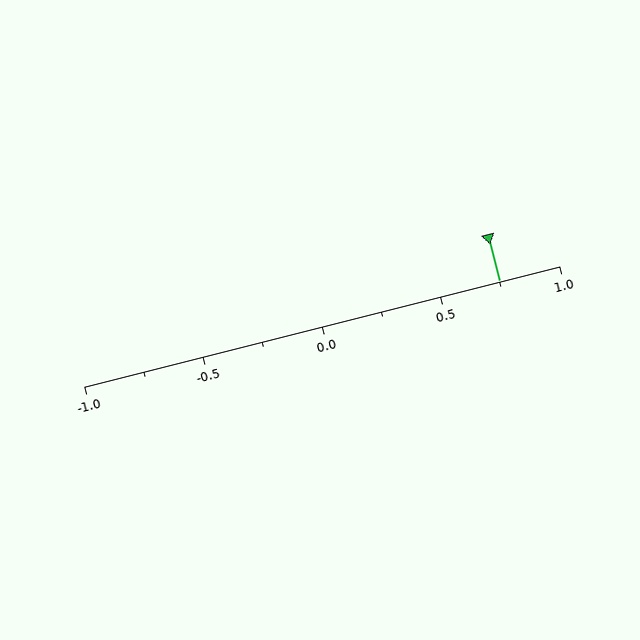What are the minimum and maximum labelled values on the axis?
The axis runs from -1.0 to 1.0.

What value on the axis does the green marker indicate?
The marker indicates approximately 0.75.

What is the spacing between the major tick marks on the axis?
The major ticks are spaced 0.5 apart.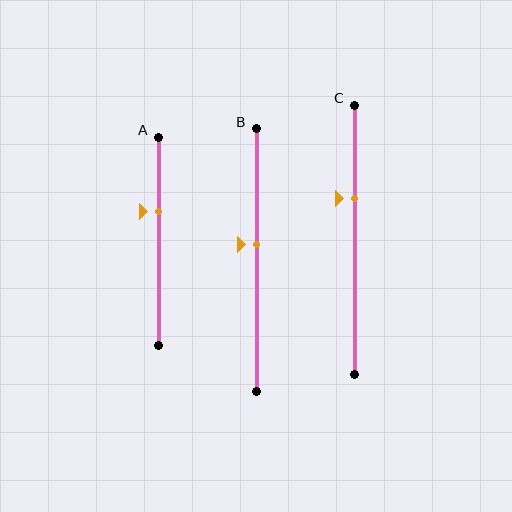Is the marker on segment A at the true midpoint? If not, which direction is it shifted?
No, the marker on segment A is shifted upward by about 14% of the segment length.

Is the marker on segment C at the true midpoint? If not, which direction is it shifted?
No, the marker on segment C is shifted upward by about 15% of the segment length.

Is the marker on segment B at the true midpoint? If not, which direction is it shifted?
No, the marker on segment B is shifted upward by about 6% of the segment length.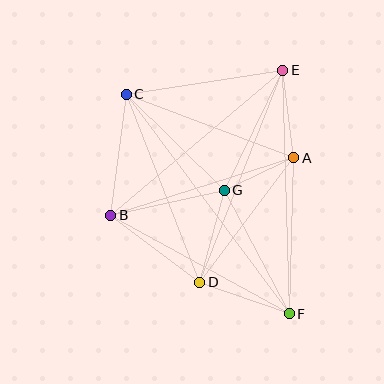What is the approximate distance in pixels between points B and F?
The distance between B and F is approximately 204 pixels.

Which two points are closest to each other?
Points A and G are closest to each other.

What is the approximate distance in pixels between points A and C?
The distance between A and C is approximately 179 pixels.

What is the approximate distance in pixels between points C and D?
The distance between C and D is approximately 202 pixels.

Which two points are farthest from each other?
Points C and F are farthest from each other.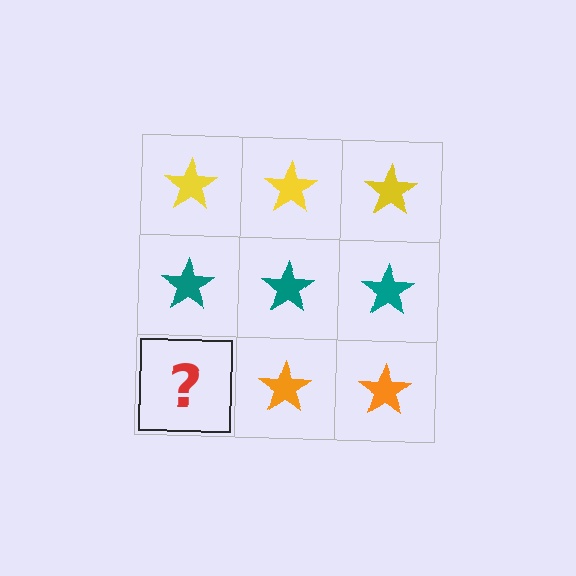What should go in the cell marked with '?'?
The missing cell should contain an orange star.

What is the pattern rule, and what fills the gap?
The rule is that each row has a consistent color. The gap should be filled with an orange star.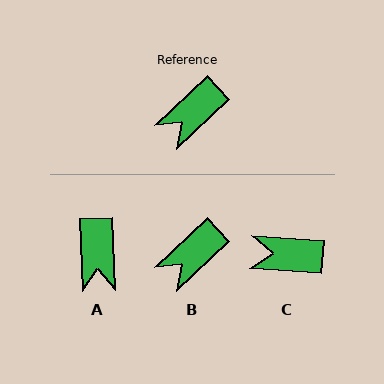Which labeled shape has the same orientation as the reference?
B.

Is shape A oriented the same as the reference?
No, it is off by about 49 degrees.